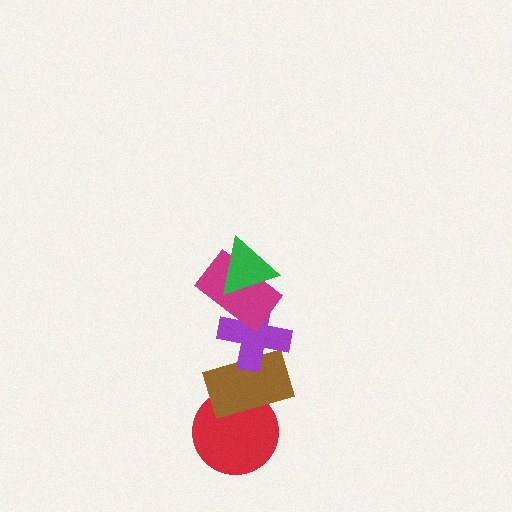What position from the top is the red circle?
The red circle is 5th from the top.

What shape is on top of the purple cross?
The magenta rectangle is on top of the purple cross.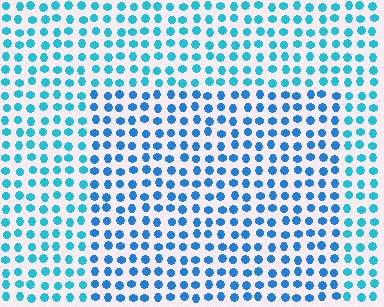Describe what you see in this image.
The image is filled with small cyan elements in a uniform arrangement. A rectangle-shaped region is visible where the elements are tinted to a slightly different hue, forming a subtle color boundary.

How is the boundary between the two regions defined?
The boundary is defined purely by a slight shift in hue (about 23 degrees). Spacing, size, and orientation are identical on both sides.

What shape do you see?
I see a rectangle.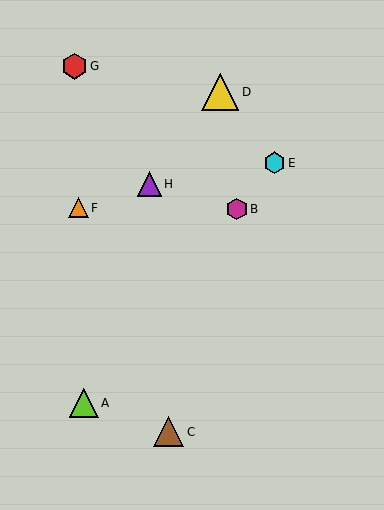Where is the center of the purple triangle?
The center of the purple triangle is at (149, 184).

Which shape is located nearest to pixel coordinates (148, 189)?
The purple triangle (labeled H) at (149, 184) is nearest to that location.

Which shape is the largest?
The yellow triangle (labeled D) is the largest.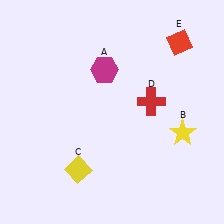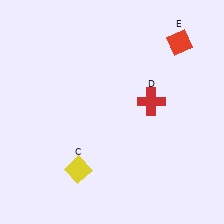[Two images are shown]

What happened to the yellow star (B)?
The yellow star (B) was removed in Image 2. It was in the bottom-right area of Image 1.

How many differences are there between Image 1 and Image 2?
There are 2 differences between the two images.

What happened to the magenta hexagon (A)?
The magenta hexagon (A) was removed in Image 2. It was in the top-left area of Image 1.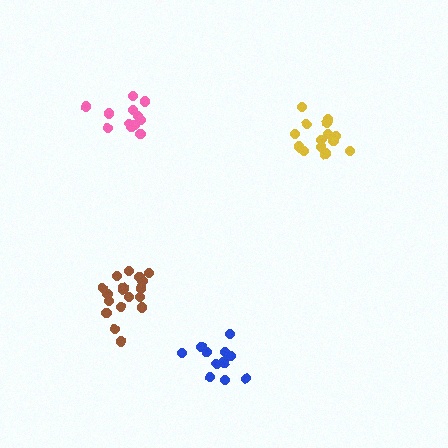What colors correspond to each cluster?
The clusters are colored: blue, brown, pink, yellow.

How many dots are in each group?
Group 1: 12 dots, Group 2: 18 dots, Group 3: 12 dots, Group 4: 15 dots (57 total).